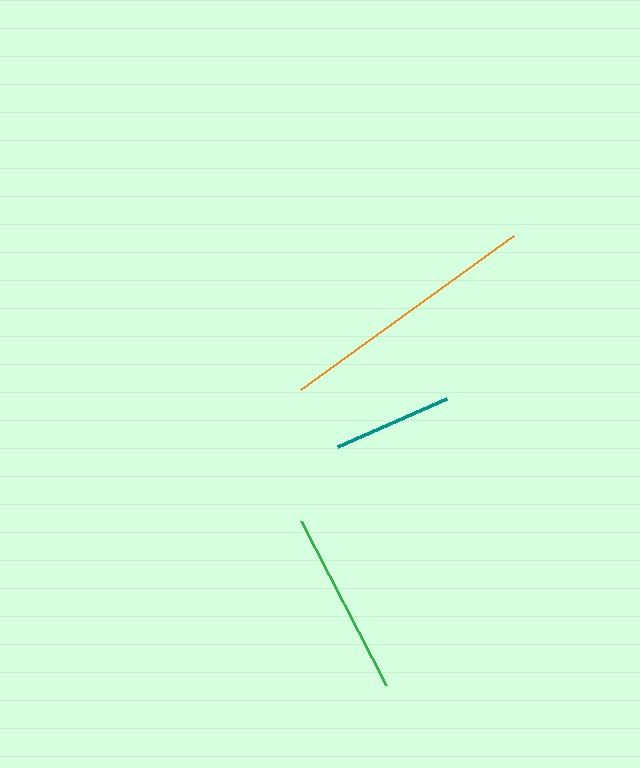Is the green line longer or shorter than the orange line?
The orange line is longer than the green line.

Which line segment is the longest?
The orange line is the longest at approximately 263 pixels.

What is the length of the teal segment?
The teal segment is approximately 120 pixels long.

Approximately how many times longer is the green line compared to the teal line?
The green line is approximately 1.5 times the length of the teal line.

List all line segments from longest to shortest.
From longest to shortest: orange, green, teal.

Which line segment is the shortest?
The teal line is the shortest at approximately 120 pixels.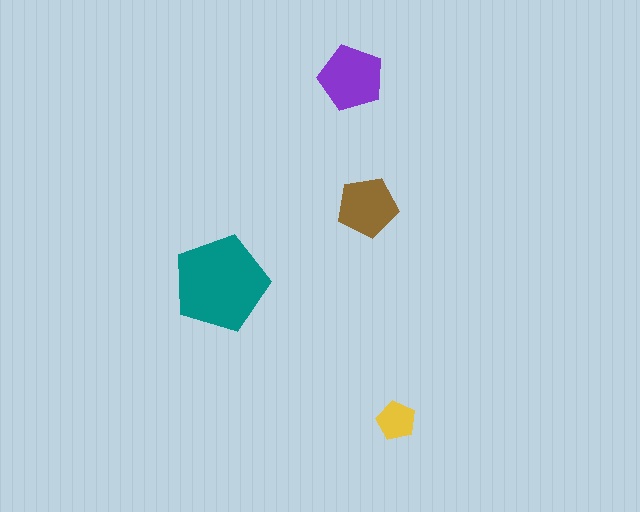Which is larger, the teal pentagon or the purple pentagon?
The teal one.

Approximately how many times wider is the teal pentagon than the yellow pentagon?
About 2.5 times wider.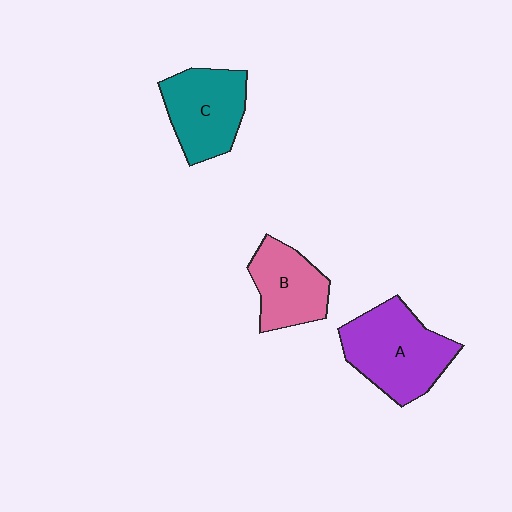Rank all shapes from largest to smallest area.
From largest to smallest: A (purple), C (teal), B (pink).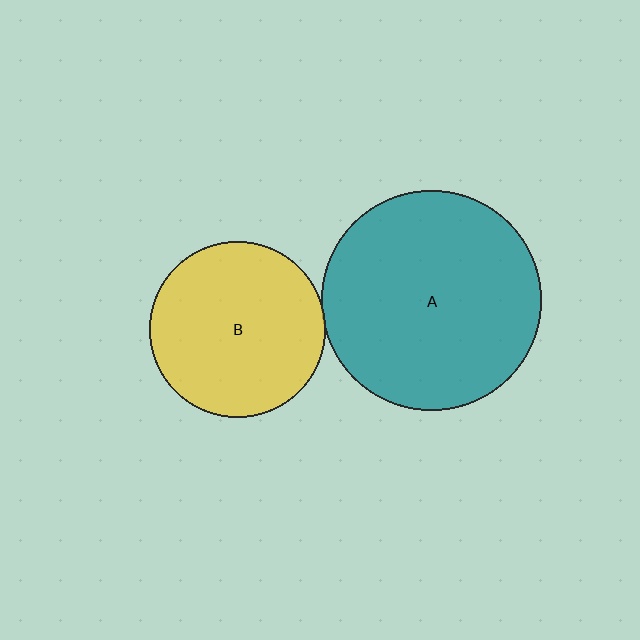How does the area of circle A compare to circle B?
Approximately 1.6 times.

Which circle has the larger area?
Circle A (teal).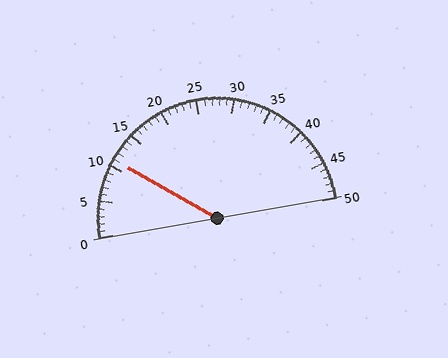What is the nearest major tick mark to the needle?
The nearest major tick mark is 10.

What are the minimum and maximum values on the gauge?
The gauge ranges from 0 to 50.